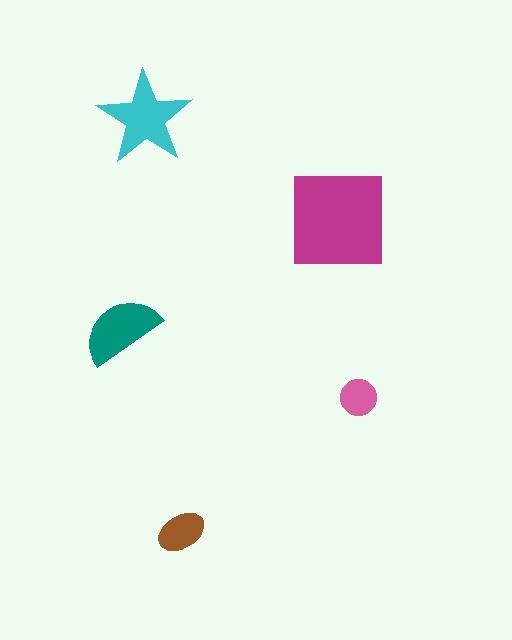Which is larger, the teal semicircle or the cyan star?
The cyan star.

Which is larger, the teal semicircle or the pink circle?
The teal semicircle.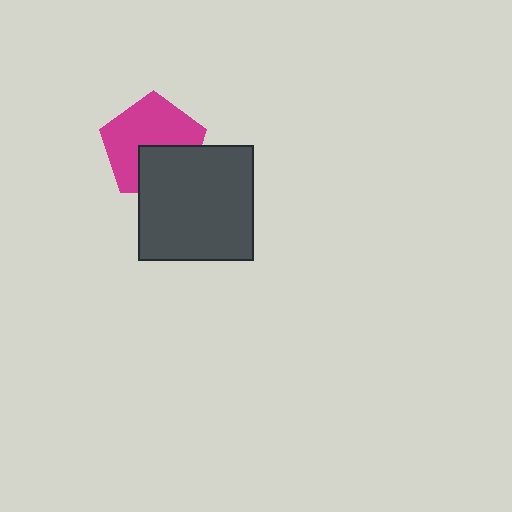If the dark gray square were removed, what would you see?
You would see the complete magenta pentagon.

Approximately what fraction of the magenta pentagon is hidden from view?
Roughly 35% of the magenta pentagon is hidden behind the dark gray square.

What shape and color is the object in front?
The object in front is a dark gray square.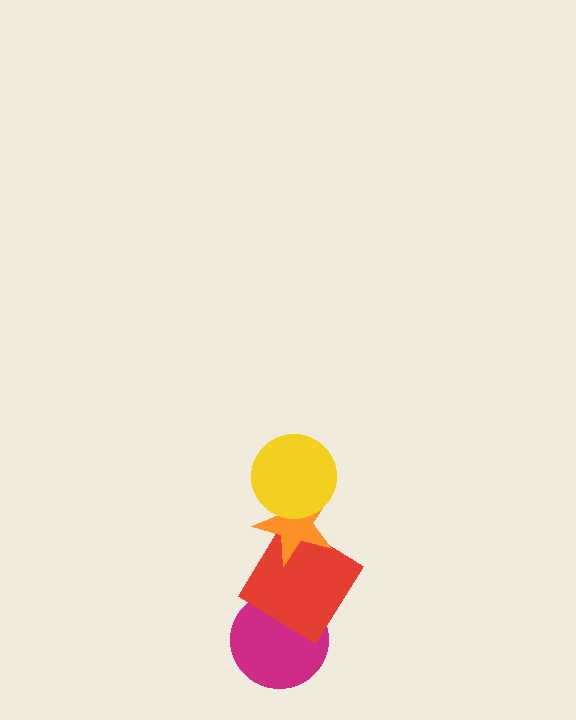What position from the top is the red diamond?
The red diamond is 3rd from the top.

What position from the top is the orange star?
The orange star is 2nd from the top.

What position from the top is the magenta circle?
The magenta circle is 4th from the top.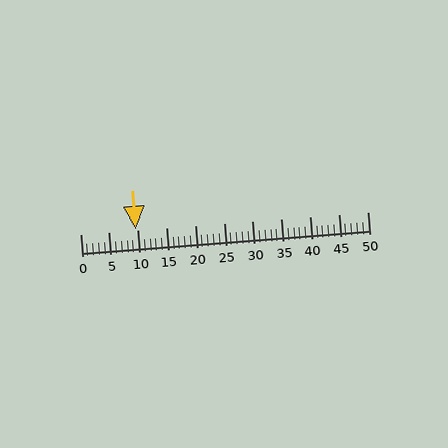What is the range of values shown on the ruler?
The ruler shows values from 0 to 50.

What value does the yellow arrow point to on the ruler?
The yellow arrow points to approximately 10.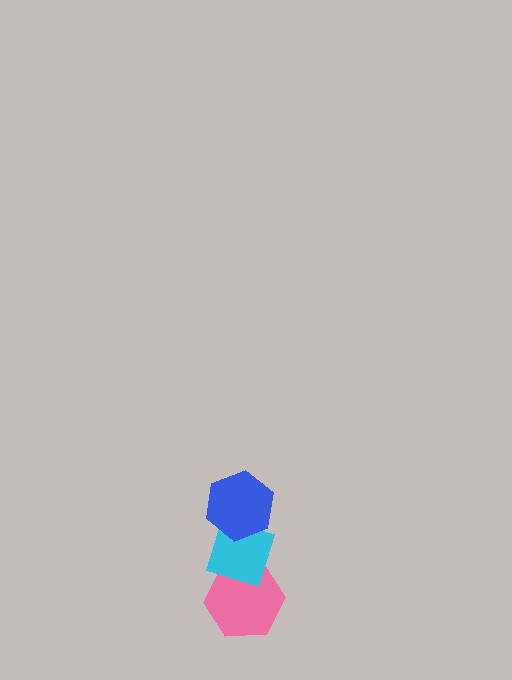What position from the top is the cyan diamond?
The cyan diamond is 2nd from the top.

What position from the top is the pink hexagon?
The pink hexagon is 3rd from the top.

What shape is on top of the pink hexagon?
The cyan diamond is on top of the pink hexagon.